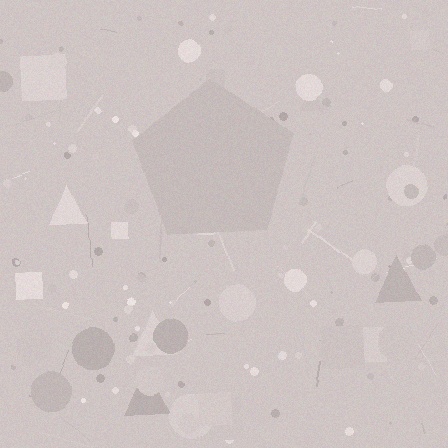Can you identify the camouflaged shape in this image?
The camouflaged shape is a pentagon.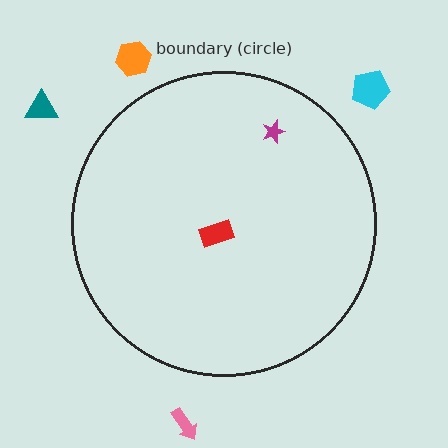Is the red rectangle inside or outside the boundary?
Inside.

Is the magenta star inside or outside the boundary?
Inside.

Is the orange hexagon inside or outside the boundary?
Outside.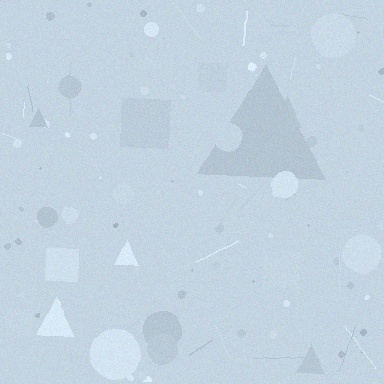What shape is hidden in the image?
A triangle is hidden in the image.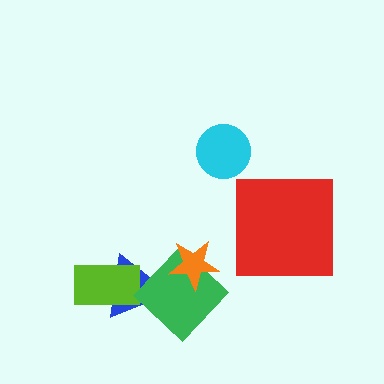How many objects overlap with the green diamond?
2 objects overlap with the green diamond.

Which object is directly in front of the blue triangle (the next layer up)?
The lime rectangle is directly in front of the blue triangle.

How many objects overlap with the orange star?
1 object overlaps with the orange star.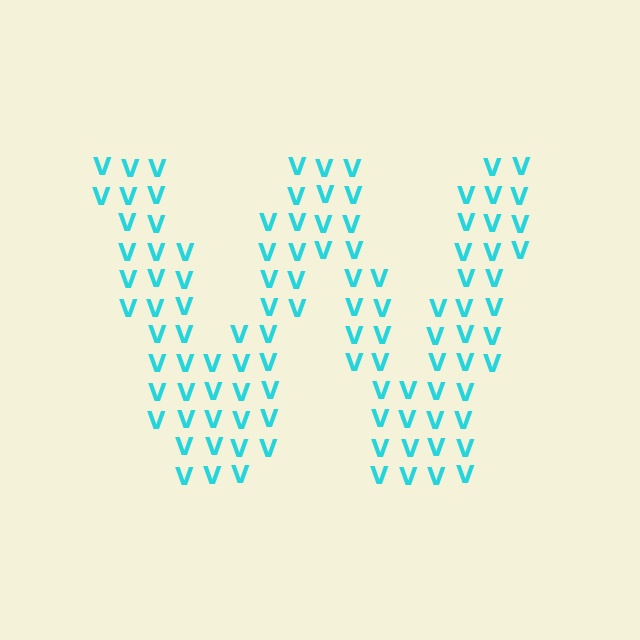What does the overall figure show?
The overall figure shows the letter W.